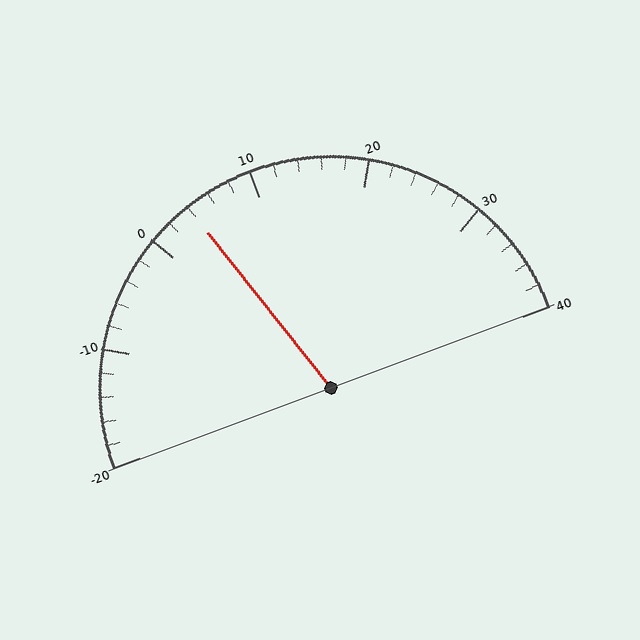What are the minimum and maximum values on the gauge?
The gauge ranges from -20 to 40.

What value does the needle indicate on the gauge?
The needle indicates approximately 4.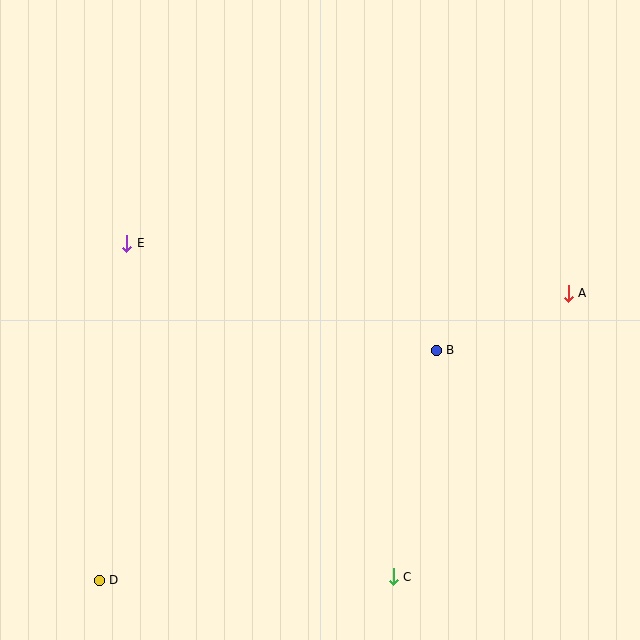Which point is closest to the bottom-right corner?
Point C is closest to the bottom-right corner.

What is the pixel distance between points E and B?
The distance between E and B is 328 pixels.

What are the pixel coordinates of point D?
Point D is at (99, 580).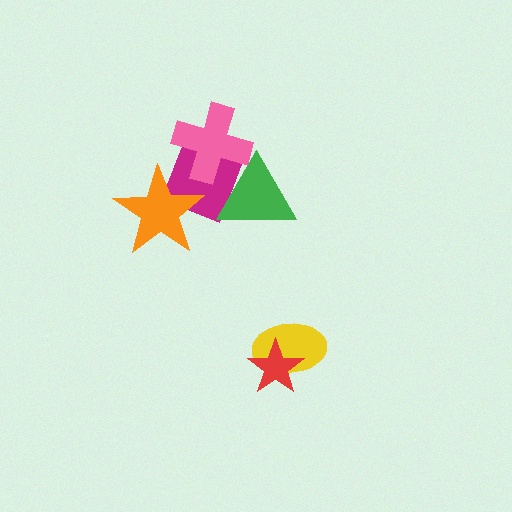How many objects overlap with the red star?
1 object overlaps with the red star.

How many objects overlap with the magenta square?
3 objects overlap with the magenta square.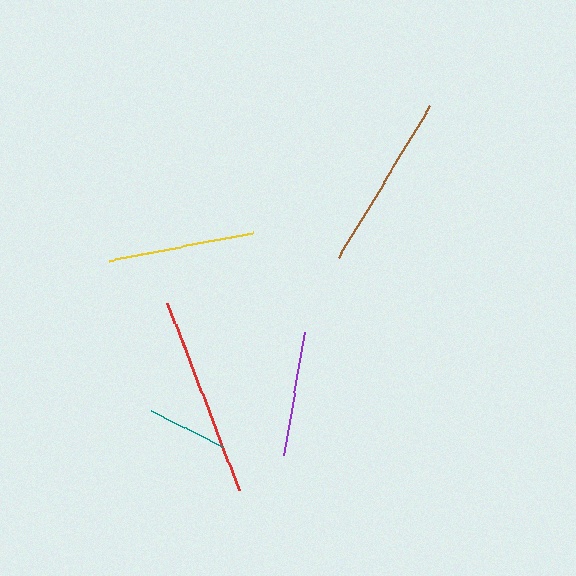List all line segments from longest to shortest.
From longest to shortest: red, brown, yellow, purple, teal.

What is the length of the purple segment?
The purple segment is approximately 125 pixels long.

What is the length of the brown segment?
The brown segment is approximately 178 pixels long.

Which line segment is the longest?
The red line is the longest at approximately 200 pixels.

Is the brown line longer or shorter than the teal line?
The brown line is longer than the teal line.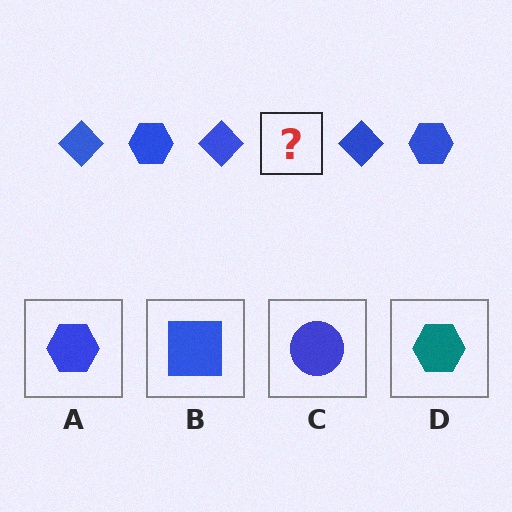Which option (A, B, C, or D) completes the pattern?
A.